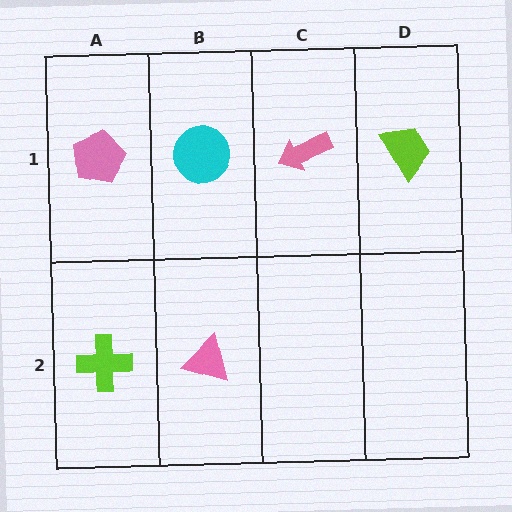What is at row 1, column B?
A cyan circle.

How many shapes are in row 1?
4 shapes.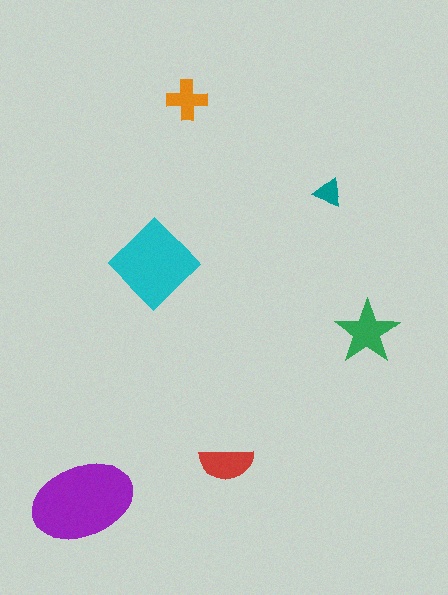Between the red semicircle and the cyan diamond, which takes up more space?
The cyan diamond.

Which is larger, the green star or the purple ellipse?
The purple ellipse.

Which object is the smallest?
The teal triangle.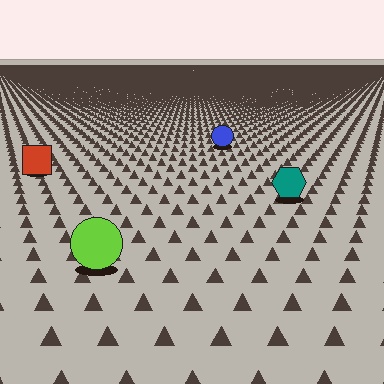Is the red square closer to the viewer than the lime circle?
No. The lime circle is closer — you can tell from the texture gradient: the ground texture is coarser near it.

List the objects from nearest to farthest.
From nearest to farthest: the lime circle, the teal hexagon, the red square, the blue circle.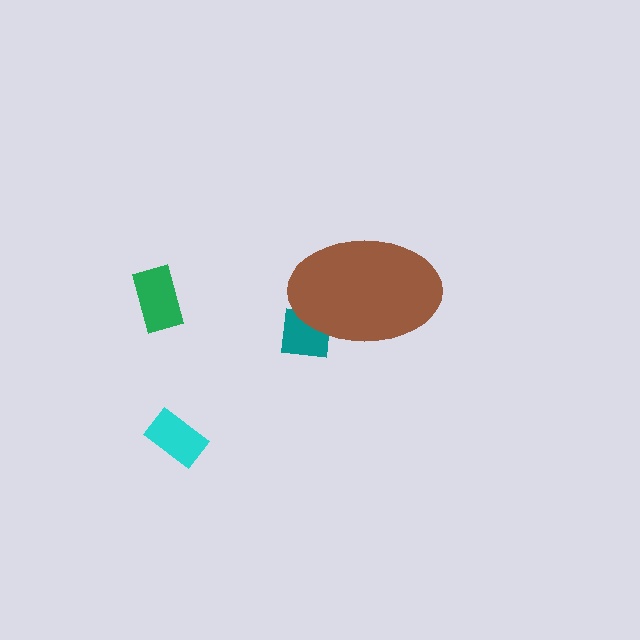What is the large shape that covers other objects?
A brown ellipse.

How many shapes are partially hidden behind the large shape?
1 shape is partially hidden.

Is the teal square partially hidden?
Yes, the teal square is partially hidden behind the brown ellipse.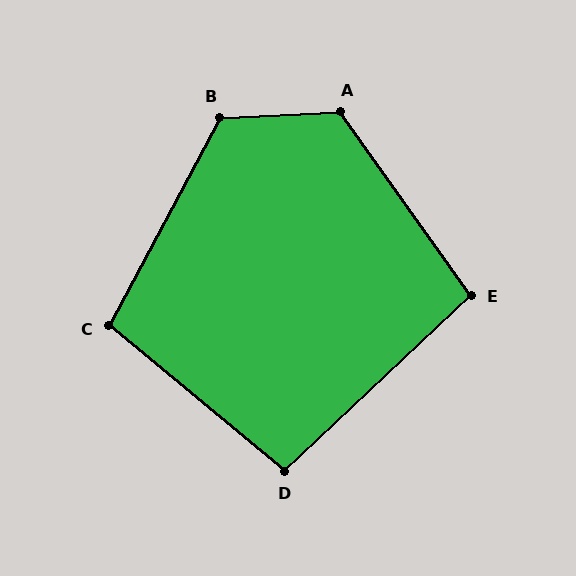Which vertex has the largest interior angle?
A, at approximately 123 degrees.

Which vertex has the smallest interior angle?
D, at approximately 97 degrees.